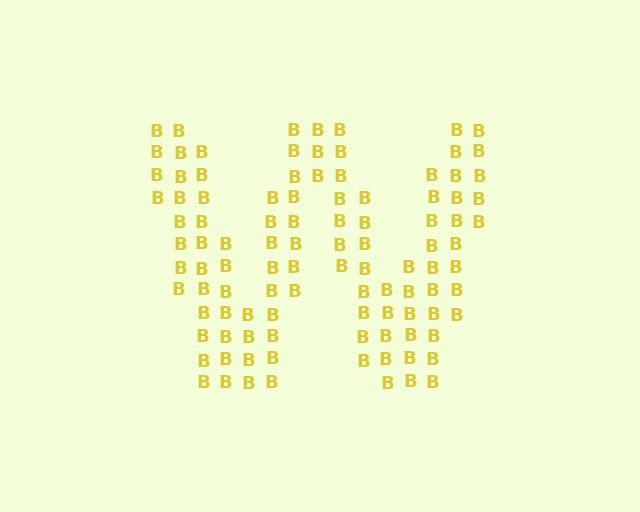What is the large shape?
The large shape is the letter W.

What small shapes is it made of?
It is made of small letter B's.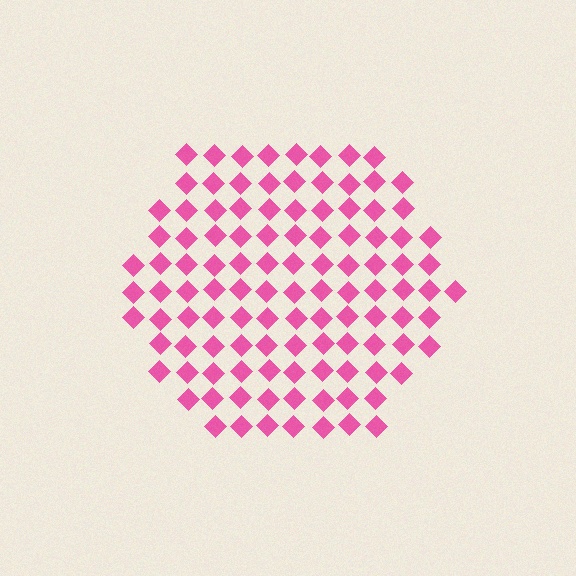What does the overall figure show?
The overall figure shows a hexagon.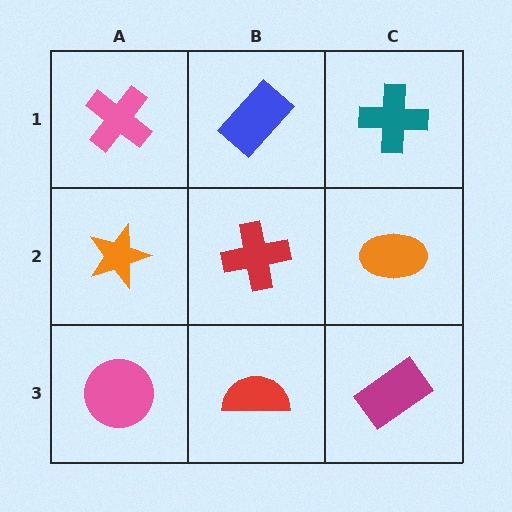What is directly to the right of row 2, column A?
A red cross.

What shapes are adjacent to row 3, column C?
An orange ellipse (row 2, column C), a red semicircle (row 3, column B).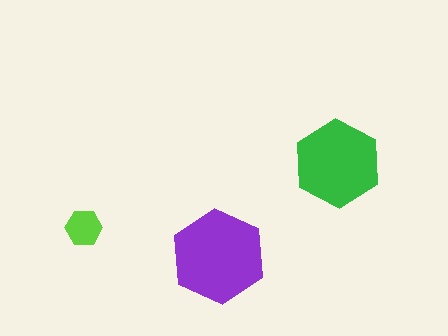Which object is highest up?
The green hexagon is topmost.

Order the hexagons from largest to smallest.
the purple one, the green one, the lime one.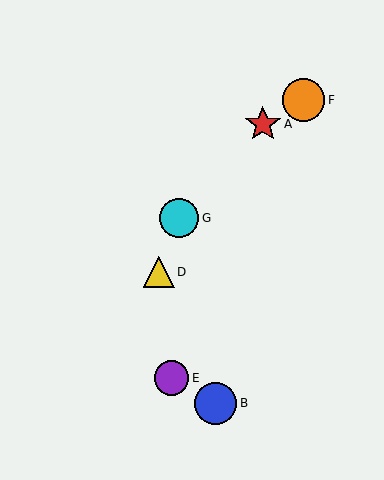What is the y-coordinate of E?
Object E is at y≈378.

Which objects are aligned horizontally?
Objects C, G are aligned horizontally.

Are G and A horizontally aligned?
No, G is at y≈218 and A is at y≈124.